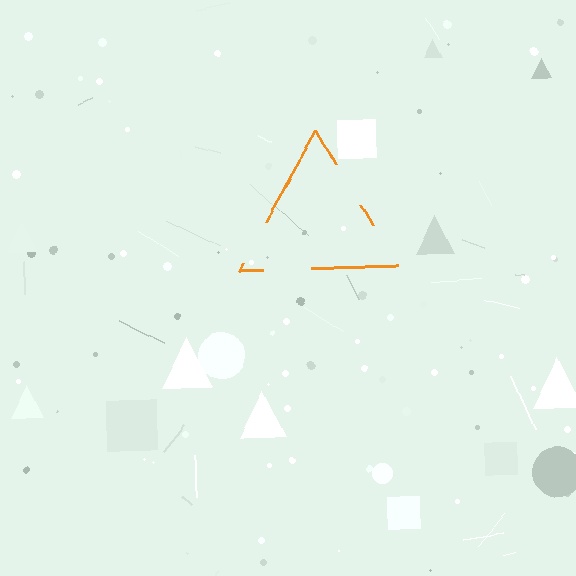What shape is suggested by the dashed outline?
The dashed outline suggests a triangle.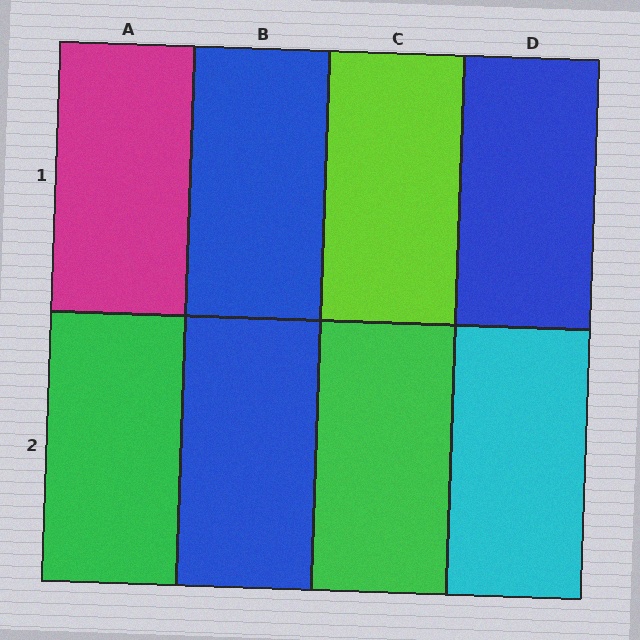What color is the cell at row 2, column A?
Green.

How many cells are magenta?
1 cell is magenta.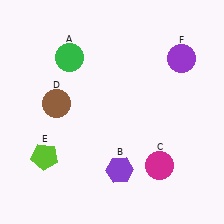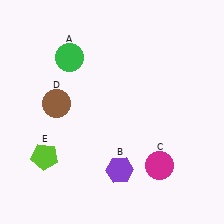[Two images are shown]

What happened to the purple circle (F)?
The purple circle (F) was removed in Image 2. It was in the top-right area of Image 1.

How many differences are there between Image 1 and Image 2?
There is 1 difference between the two images.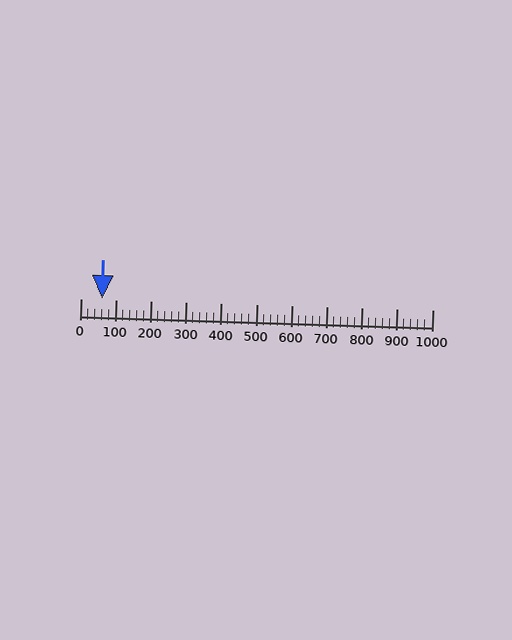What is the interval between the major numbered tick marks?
The major tick marks are spaced 100 units apart.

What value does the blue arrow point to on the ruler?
The blue arrow points to approximately 60.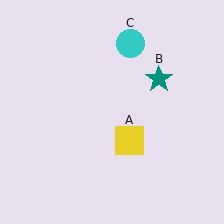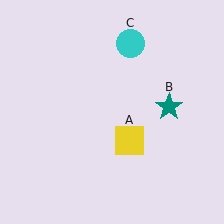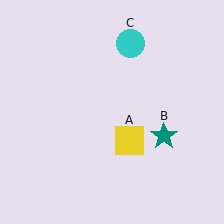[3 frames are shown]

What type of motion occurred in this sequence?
The teal star (object B) rotated clockwise around the center of the scene.